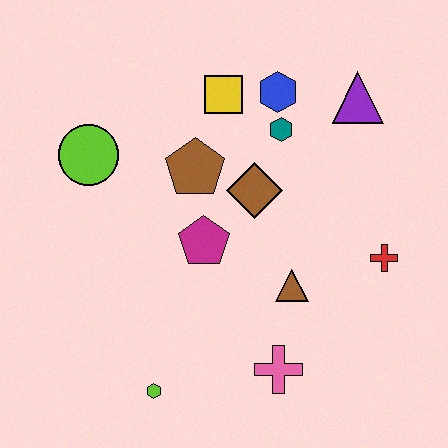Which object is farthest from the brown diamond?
The lime hexagon is farthest from the brown diamond.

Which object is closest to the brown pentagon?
The brown diamond is closest to the brown pentagon.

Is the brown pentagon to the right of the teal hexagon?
No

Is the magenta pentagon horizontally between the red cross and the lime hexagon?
Yes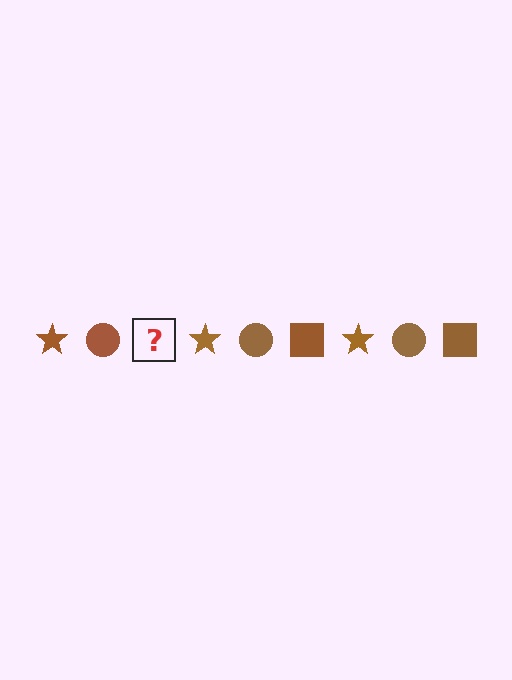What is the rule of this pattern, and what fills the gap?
The rule is that the pattern cycles through star, circle, square shapes in brown. The gap should be filled with a brown square.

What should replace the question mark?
The question mark should be replaced with a brown square.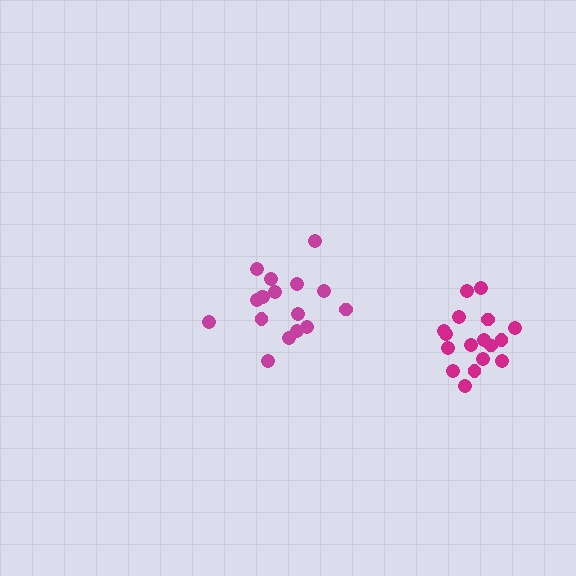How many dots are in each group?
Group 1: 17 dots, Group 2: 17 dots (34 total).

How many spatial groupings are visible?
There are 2 spatial groupings.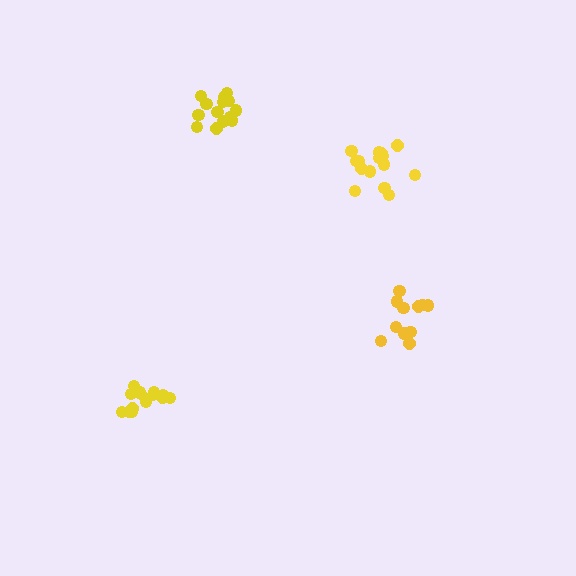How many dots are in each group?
Group 1: 14 dots, Group 2: 11 dots, Group 3: 15 dots, Group 4: 14 dots (54 total).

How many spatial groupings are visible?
There are 4 spatial groupings.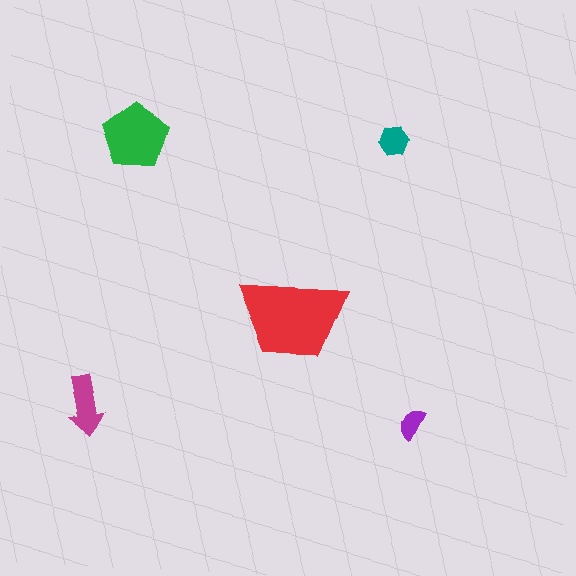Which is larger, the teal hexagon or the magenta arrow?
The magenta arrow.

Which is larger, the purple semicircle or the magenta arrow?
The magenta arrow.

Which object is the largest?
The red trapezoid.